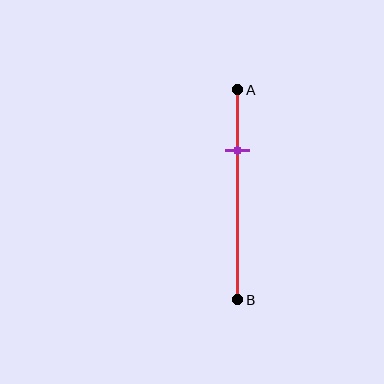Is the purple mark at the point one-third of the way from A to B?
No, the mark is at about 30% from A, not at the 33% one-third point.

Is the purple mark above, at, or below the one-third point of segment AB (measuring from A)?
The purple mark is above the one-third point of segment AB.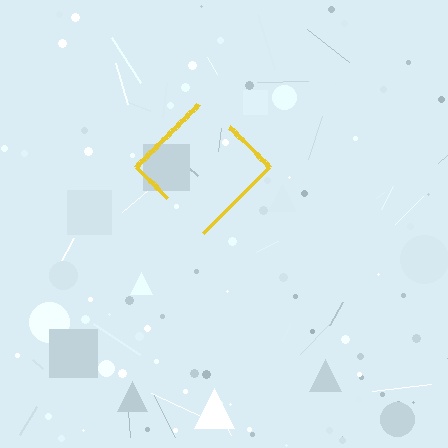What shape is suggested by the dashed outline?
The dashed outline suggests a diamond.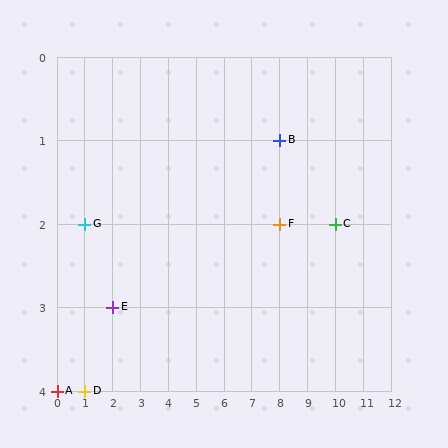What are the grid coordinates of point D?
Point D is at grid coordinates (1, 4).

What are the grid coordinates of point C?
Point C is at grid coordinates (10, 2).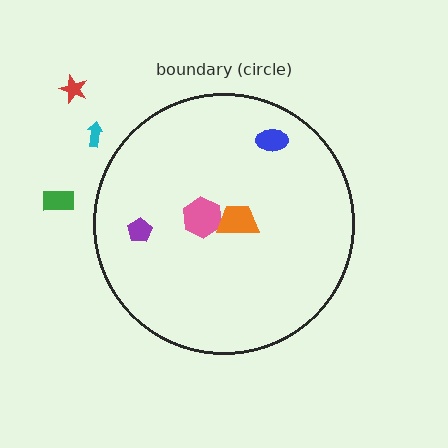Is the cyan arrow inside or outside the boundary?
Outside.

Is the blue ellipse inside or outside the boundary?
Inside.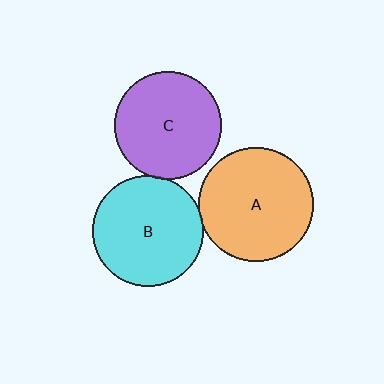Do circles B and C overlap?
Yes.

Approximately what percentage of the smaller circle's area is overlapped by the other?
Approximately 5%.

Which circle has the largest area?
Circle A (orange).